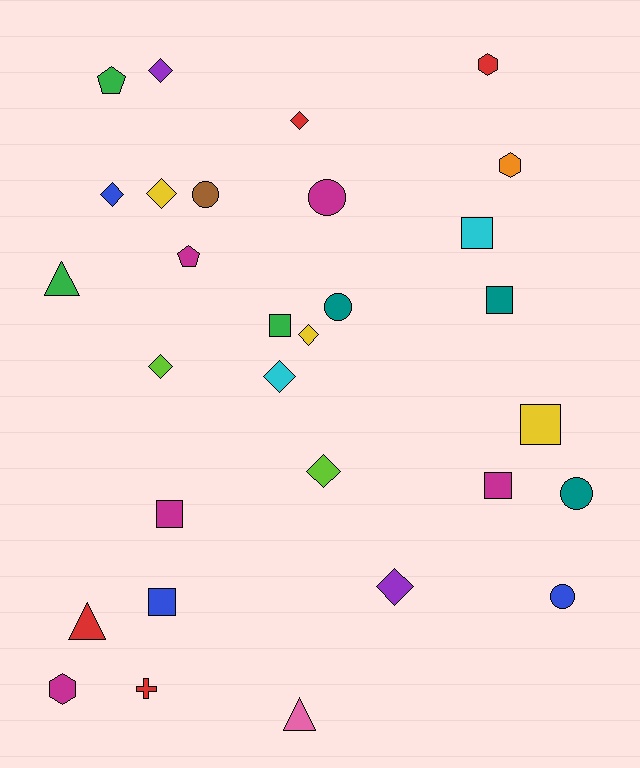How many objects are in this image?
There are 30 objects.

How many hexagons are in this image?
There are 3 hexagons.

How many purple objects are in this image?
There are 2 purple objects.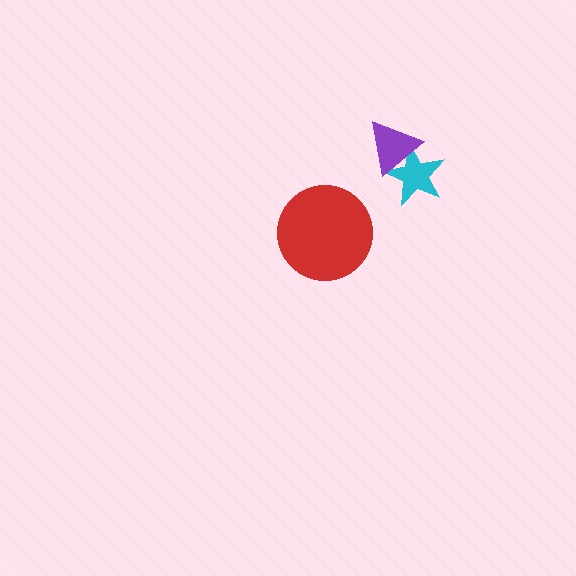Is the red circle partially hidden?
No, no other shape covers it.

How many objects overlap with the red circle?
0 objects overlap with the red circle.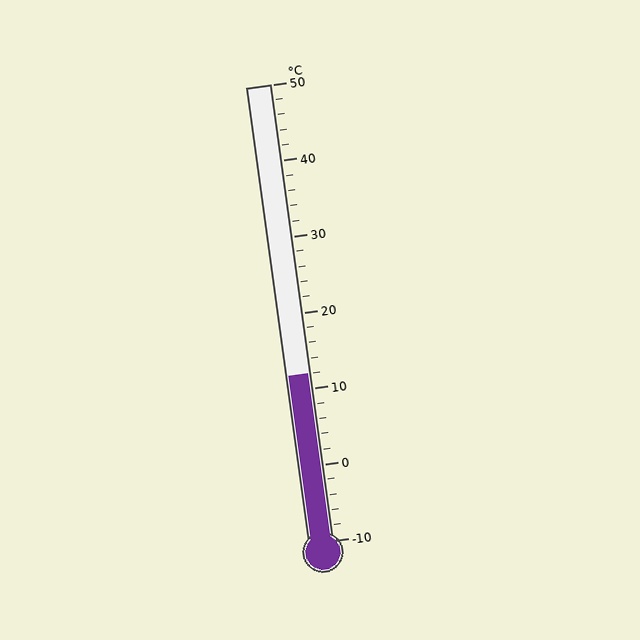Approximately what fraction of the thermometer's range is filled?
The thermometer is filled to approximately 35% of its range.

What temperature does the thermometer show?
The thermometer shows approximately 12°C.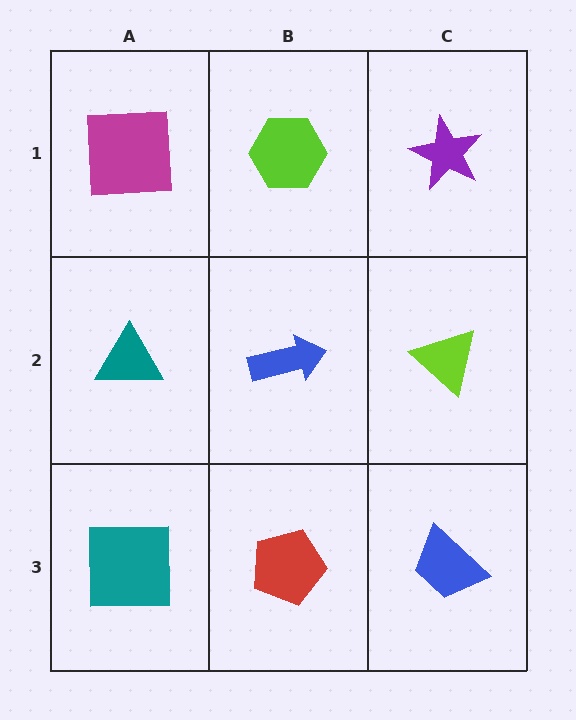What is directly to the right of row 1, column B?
A purple star.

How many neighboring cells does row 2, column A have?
3.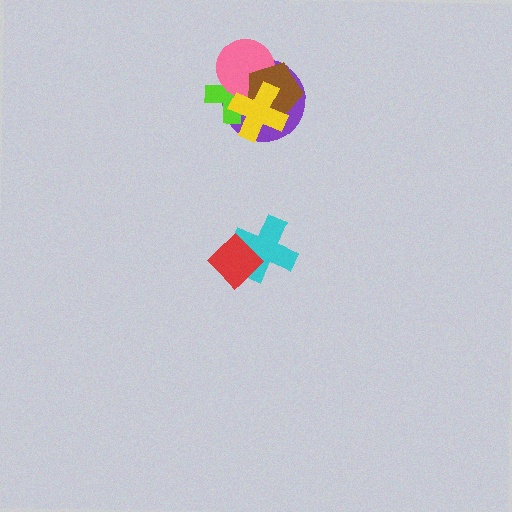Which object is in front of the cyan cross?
The red diamond is in front of the cyan cross.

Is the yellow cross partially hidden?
No, no other shape covers it.